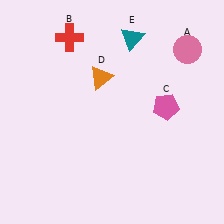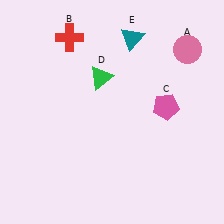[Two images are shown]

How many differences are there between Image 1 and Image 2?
There is 1 difference between the two images.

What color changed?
The triangle (D) changed from orange in Image 1 to green in Image 2.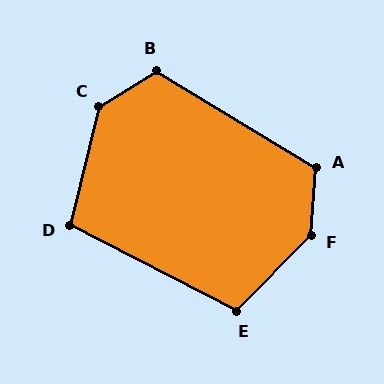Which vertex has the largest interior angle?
F, at approximately 140 degrees.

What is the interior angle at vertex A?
Approximately 117 degrees (obtuse).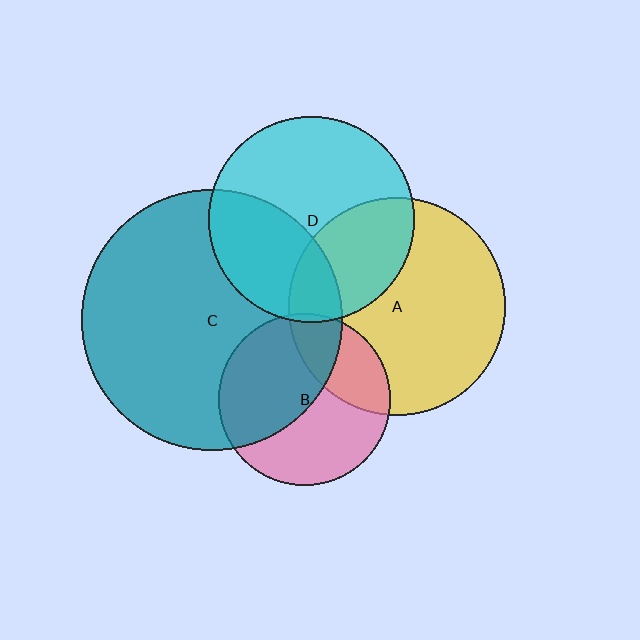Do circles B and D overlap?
Yes.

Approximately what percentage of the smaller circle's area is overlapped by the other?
Approximately 5%.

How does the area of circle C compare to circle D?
Approximately 1.6 times.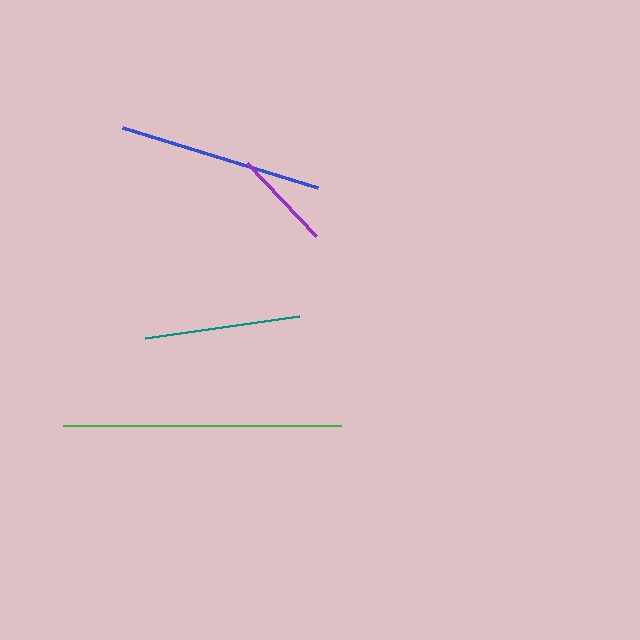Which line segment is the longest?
The green line is the longest at approximately 278 pixels.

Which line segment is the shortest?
The purple line is the shortest at approximately 100 pixels.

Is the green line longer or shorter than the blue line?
The green line is longer than the blue line.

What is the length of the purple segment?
The purple segment is approximately 100 pixels long.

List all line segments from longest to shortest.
From longest to shortest: green, blue, teal, purple.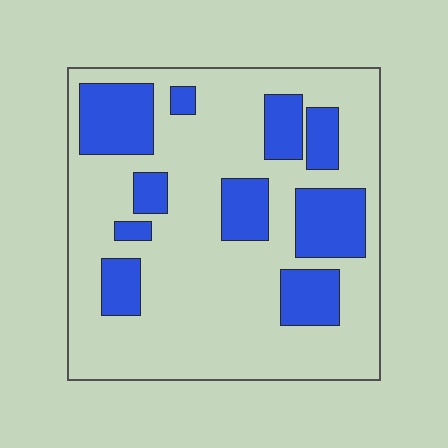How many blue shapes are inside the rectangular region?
10.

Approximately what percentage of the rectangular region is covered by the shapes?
Approximately 25%.